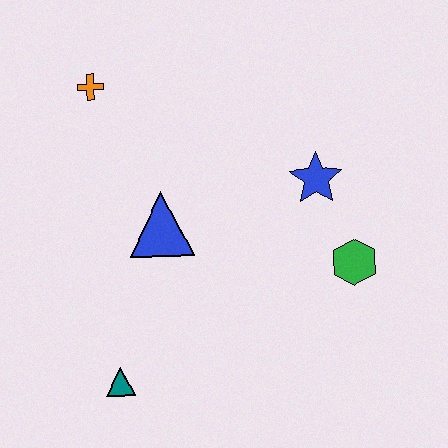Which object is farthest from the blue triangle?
The green hexagon is farthest from the blue triangle.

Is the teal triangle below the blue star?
Yes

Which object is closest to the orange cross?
The blue triangle is closest to the orange cross.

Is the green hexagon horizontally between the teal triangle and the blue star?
No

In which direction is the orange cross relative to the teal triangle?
The orange cross is above the teal triangle.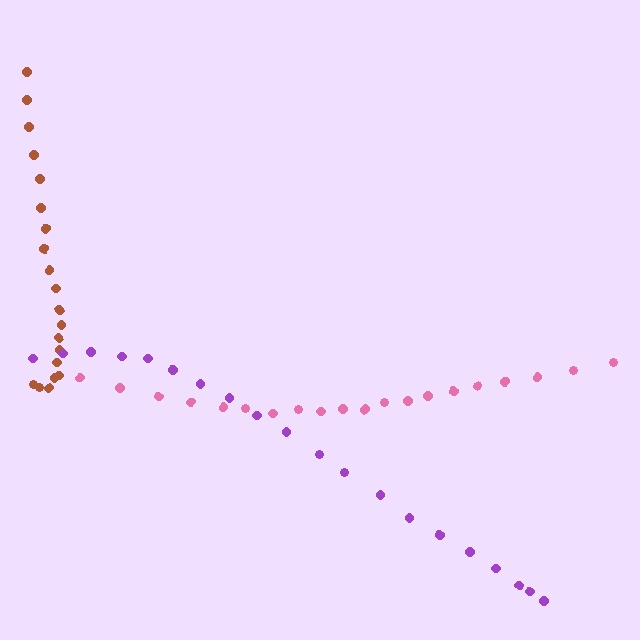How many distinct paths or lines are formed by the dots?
There are 3 distinct paths.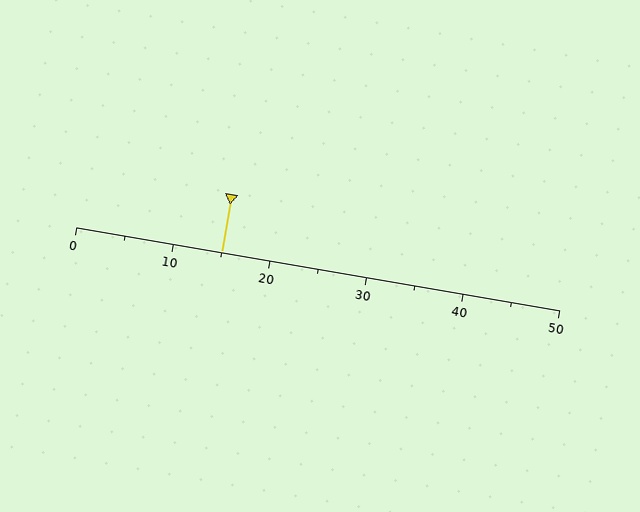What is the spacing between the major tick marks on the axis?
The major ticks are spaced 10 apart.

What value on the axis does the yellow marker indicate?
The marker indicates approximately 15.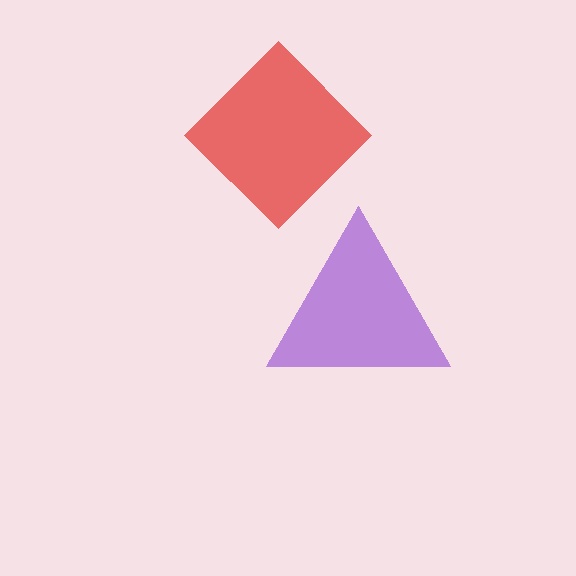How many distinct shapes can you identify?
There are 2 distinct shapes: a purple triangle, a red diamond.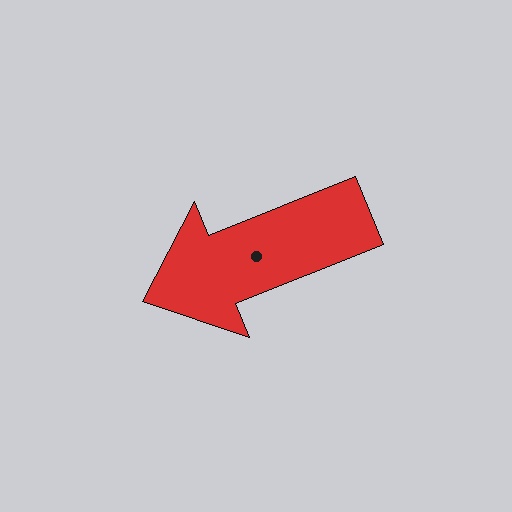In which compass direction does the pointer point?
West.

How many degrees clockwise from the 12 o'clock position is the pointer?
Approximately 248 degrees.